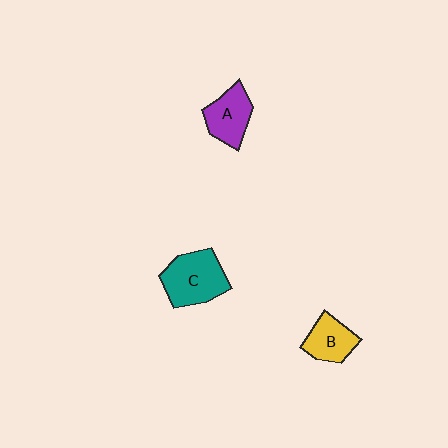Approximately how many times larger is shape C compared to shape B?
Approximately 1.5 times.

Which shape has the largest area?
Shape C (teal).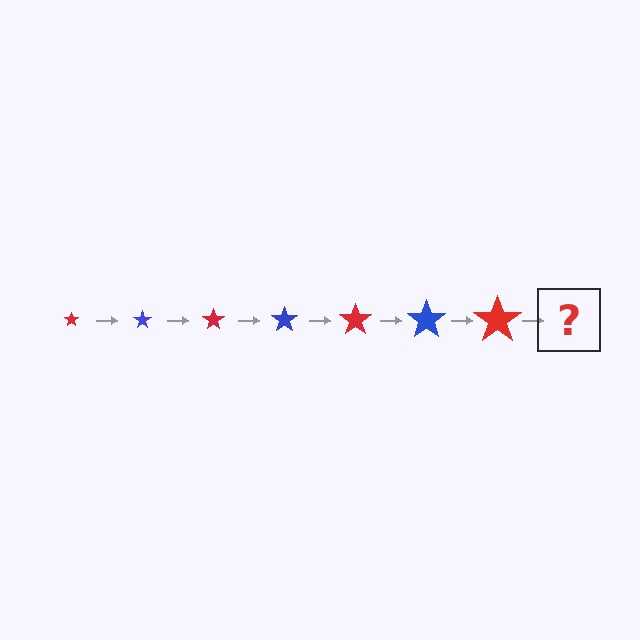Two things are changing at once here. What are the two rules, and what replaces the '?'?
The two rules are that the star grows larger each step and the color cycles through red and blue. The '?' should be a blue star, larger than the previous one.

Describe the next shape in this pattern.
It should be a blue star, larger than the previous one.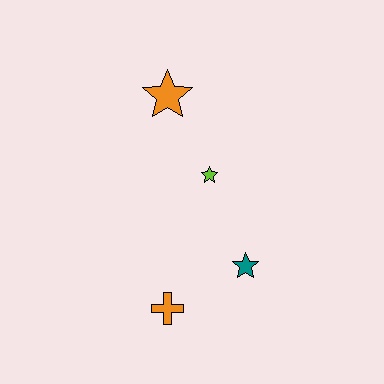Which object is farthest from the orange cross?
The orange star is farthest from the orange cross.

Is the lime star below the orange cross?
No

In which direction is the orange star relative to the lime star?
The orange star is above the lime star.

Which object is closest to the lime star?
The orange star is closest to the lime star.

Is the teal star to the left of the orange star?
No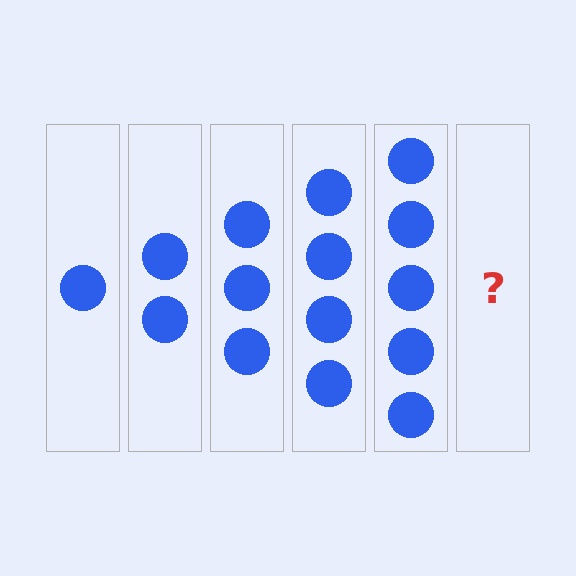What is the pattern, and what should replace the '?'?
The pattern is that each step adds one more circle. The '?' should be 6 circles.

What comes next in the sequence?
The next element should be 6 circles.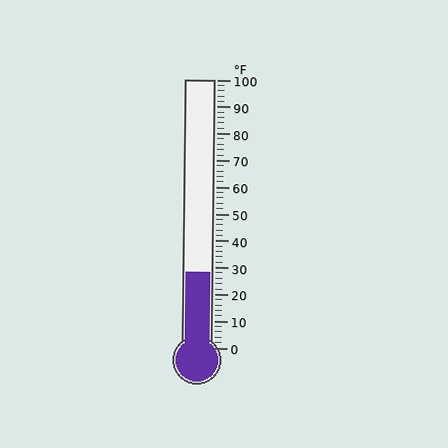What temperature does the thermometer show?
The thermometer shows approximately 28°F.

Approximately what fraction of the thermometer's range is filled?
The thermometer is filled to approximately 30% of its range.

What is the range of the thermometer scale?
The thermometer scale ranges from 0°F to 100°F.